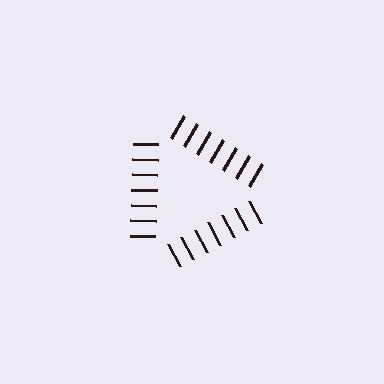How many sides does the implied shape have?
3 sides — the line-ends trace a triangle.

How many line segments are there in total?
21 — 7 along each of the 3 edges.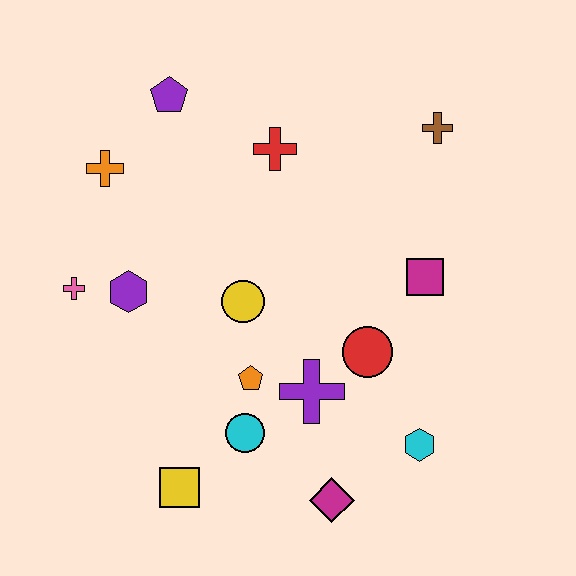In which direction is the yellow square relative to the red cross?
The yellow square is below the red cross.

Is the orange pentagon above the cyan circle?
Yes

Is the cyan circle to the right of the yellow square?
Yes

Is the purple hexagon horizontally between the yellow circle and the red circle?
No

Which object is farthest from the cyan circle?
The brown cross is farthest from the cyan circle.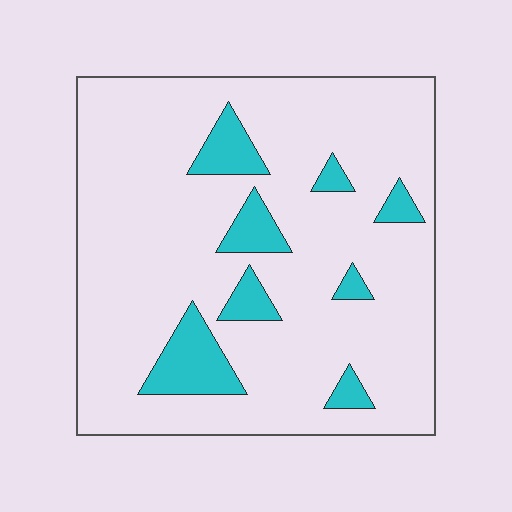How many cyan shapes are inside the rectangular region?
8.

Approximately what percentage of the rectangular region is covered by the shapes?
Approximately 15%.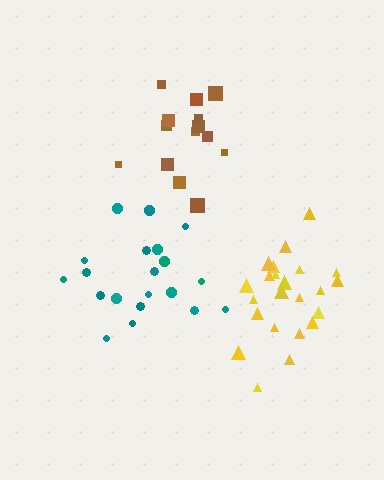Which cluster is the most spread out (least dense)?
Brown.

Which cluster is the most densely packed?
Yellow.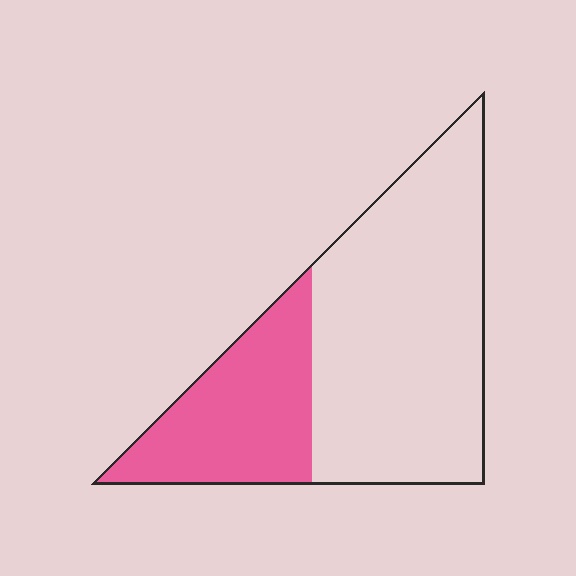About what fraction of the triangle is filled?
About one third (1/3).